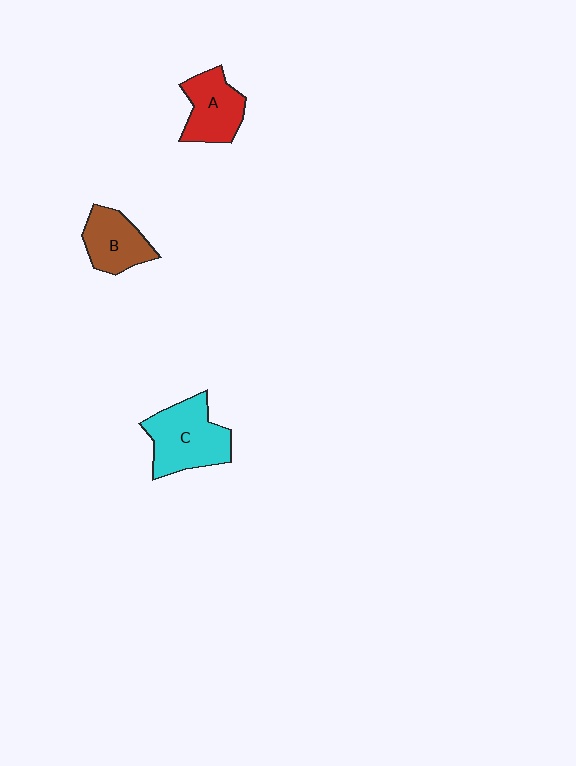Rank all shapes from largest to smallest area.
From largest to smallest: C (cyan), A (red), B (brown).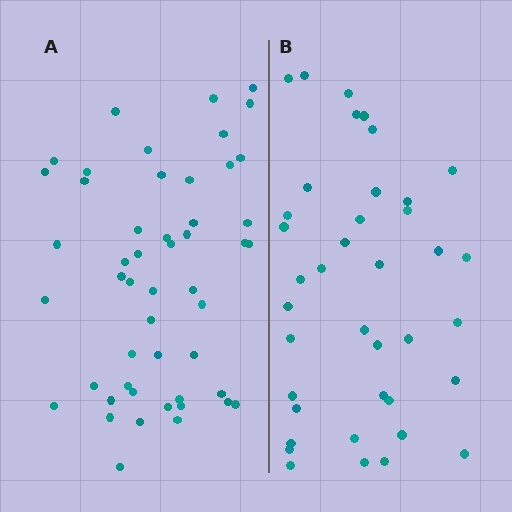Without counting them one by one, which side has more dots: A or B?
Region A (the left region) has more dots.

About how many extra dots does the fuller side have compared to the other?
Region A has roughly 12 or so more dots than region B.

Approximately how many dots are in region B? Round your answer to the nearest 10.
About 40 dots. (The exact count is 39, which rounds to 40.)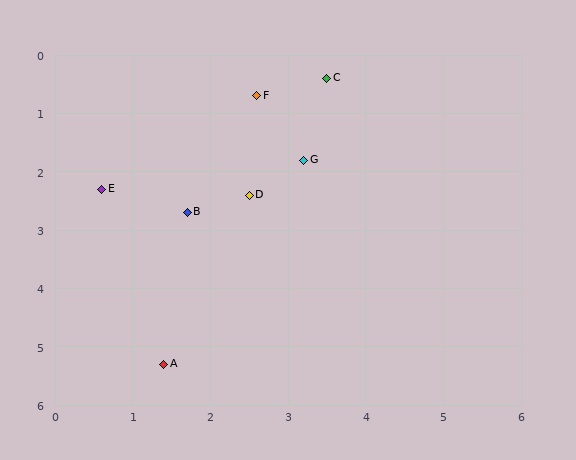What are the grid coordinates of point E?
Point E is at approximately (0.6, 2.3).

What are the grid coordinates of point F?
Point F is at approximately (2.6, 0.7).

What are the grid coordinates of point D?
Point D is at approximately (2.5, 2.4).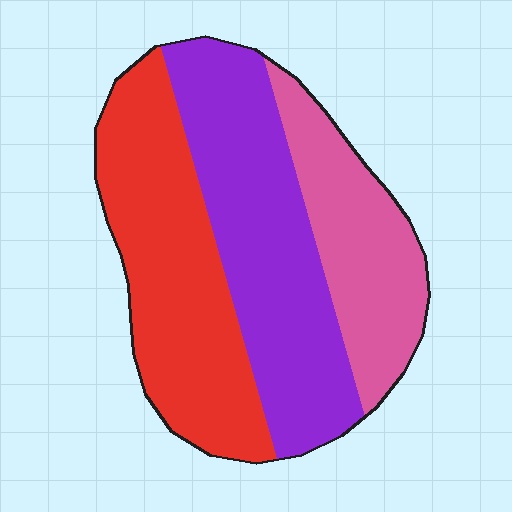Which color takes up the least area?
Pink, at roughly 25%.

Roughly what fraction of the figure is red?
Red takes up between a third and a half of the figure.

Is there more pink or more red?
Red.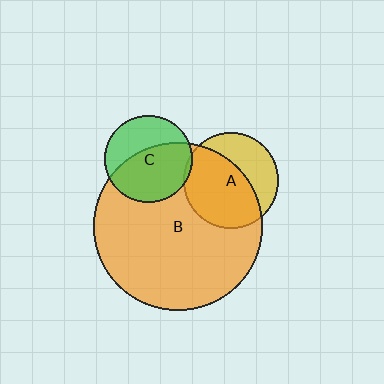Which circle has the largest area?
Circle B (orange).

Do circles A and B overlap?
Yes.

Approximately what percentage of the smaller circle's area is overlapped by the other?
Approximately 65%.